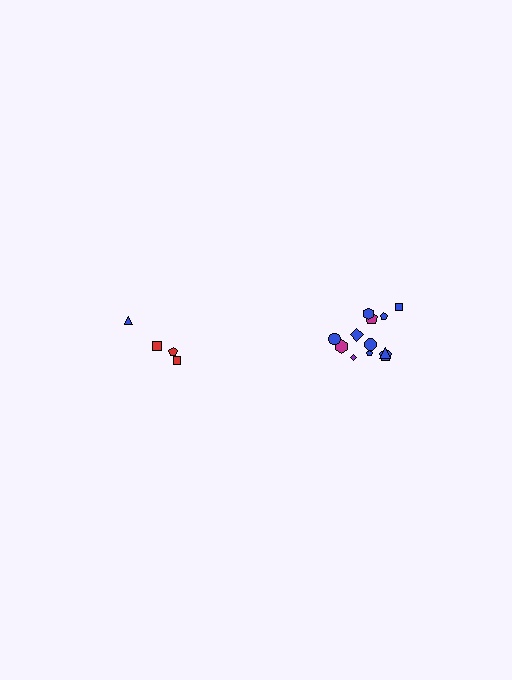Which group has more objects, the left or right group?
The right group.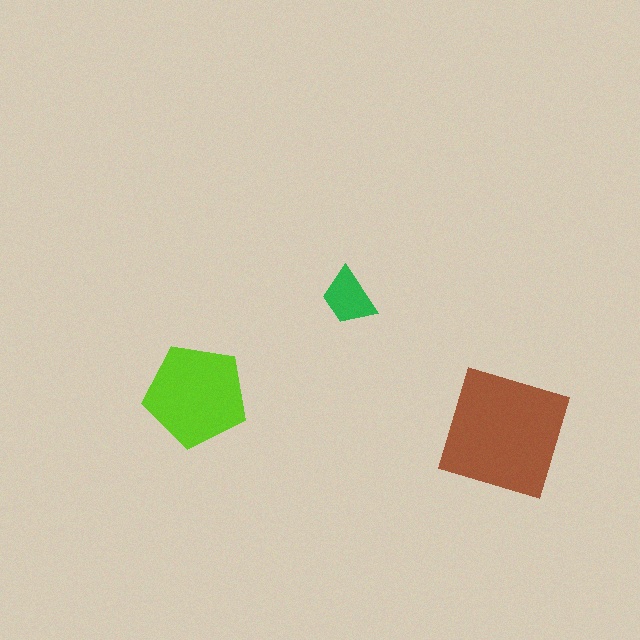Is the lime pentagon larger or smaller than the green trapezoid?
Larger.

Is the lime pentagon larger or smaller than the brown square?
Smaller.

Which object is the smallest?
The green trapezoid.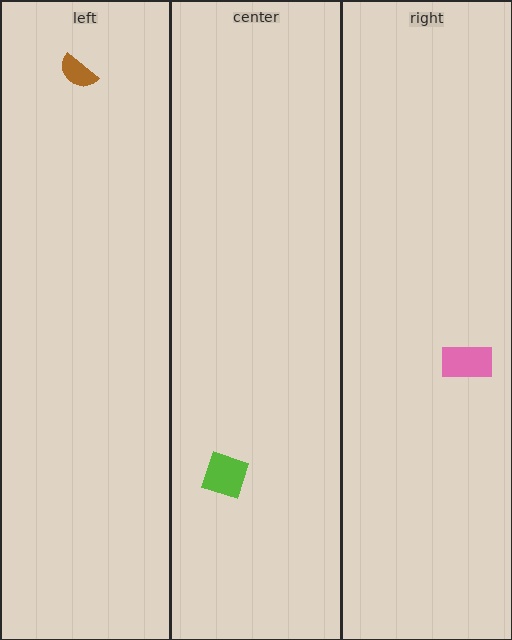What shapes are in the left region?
The brown semicircle.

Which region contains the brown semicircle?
The left region.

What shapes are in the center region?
The lime diamond.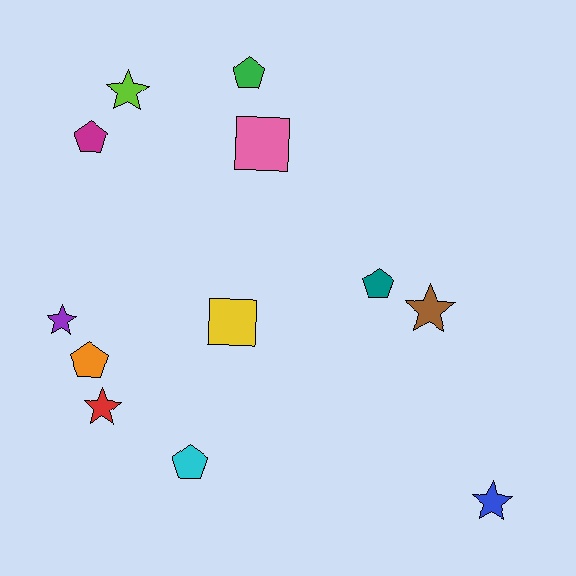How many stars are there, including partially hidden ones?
There are 5 stars.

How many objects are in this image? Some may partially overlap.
There are 12 objects.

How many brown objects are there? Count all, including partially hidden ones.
There is 1 brown object.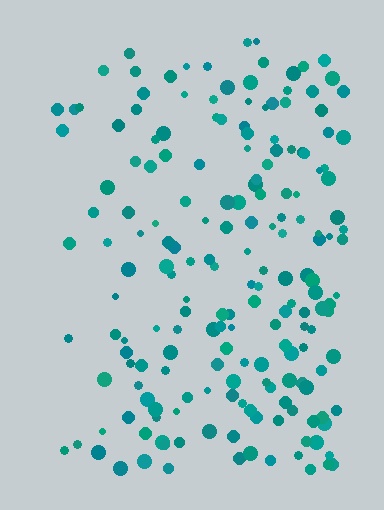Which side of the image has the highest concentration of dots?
The right.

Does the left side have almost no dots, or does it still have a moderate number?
Still a moderate number, just noticeably fewer than the right.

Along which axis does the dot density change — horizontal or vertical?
Horizontal.